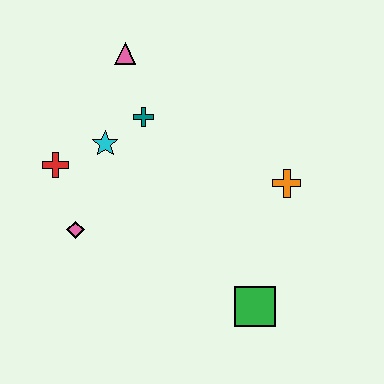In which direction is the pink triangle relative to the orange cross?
The pink triangle is to the left of the orange cross.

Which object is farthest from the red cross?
The green square is farthest from the red cross.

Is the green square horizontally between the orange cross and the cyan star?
Yes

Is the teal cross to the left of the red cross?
No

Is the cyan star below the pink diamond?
No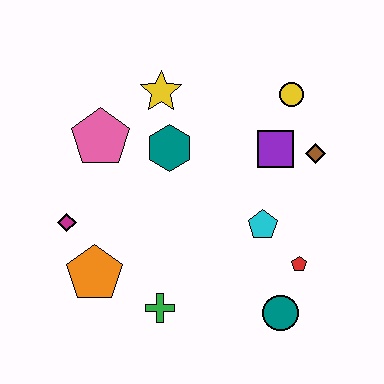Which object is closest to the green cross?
The orange pentagon is closest to the green cross.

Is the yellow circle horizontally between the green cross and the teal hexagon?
No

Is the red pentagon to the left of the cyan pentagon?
No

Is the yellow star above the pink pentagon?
Yes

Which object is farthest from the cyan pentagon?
The magenta diamond is farthest from the cyan pentagon.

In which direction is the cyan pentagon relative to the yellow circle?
The cyan pentagon is below the yellow circle.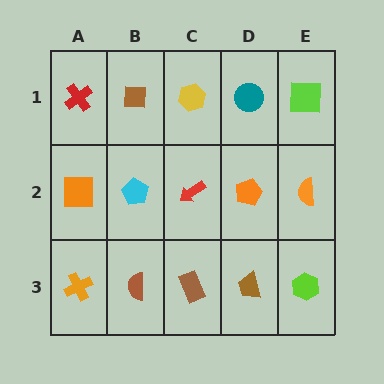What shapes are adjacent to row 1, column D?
An orange pentagon (row 2, column D), a yellow hexagon (row 1, column C), a lime square (row 1, column E).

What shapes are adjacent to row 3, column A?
An orange square (row 2, column A), a brown semicircle (row 3, column B).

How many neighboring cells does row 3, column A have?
2.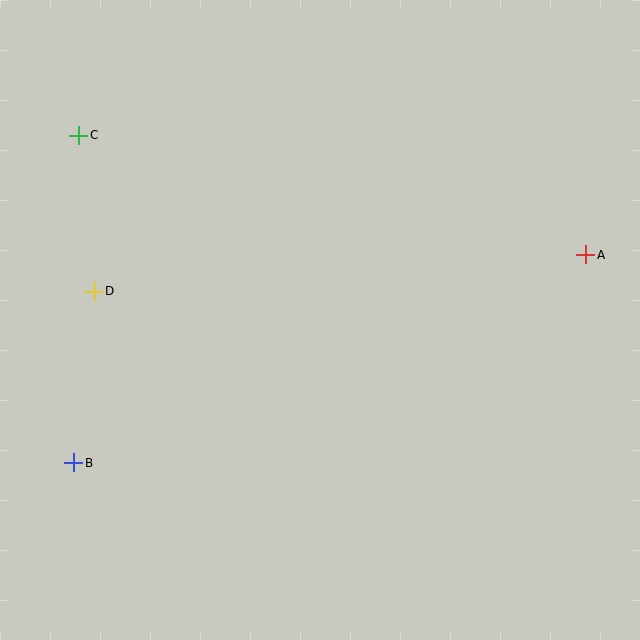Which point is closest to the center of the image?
Point D at (94, 291) is closest to the center.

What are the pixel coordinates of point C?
Point C is at (79, 135).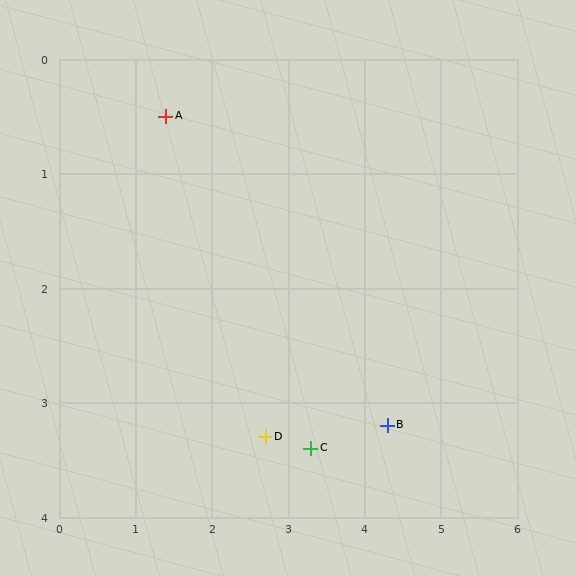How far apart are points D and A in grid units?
Points D and A are about 3.1 grid units apart.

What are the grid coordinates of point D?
Point D is at approximately (2.7, 3.3).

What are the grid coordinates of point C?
Point C is at approximately (3.3, 3.4).